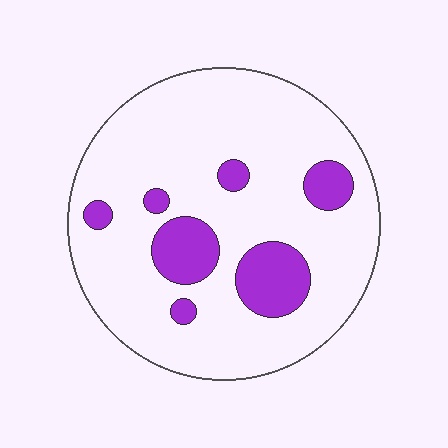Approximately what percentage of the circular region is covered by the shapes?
Approximately 15%.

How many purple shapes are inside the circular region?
7.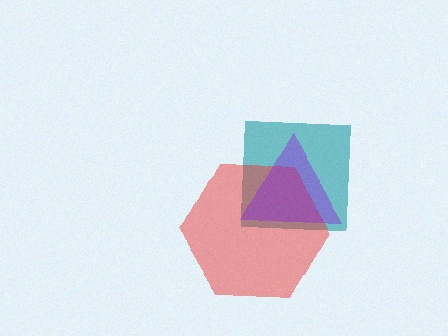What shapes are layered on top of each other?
The layered shapes are: a teal square, a red hexagon, a purple triangle.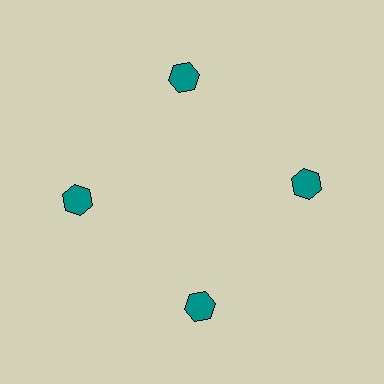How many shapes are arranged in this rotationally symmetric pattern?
There are 4 shapes, arranged in 4 groups of 1.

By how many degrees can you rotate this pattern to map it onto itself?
The pattern maps onto itself every 90 degrees of rotation.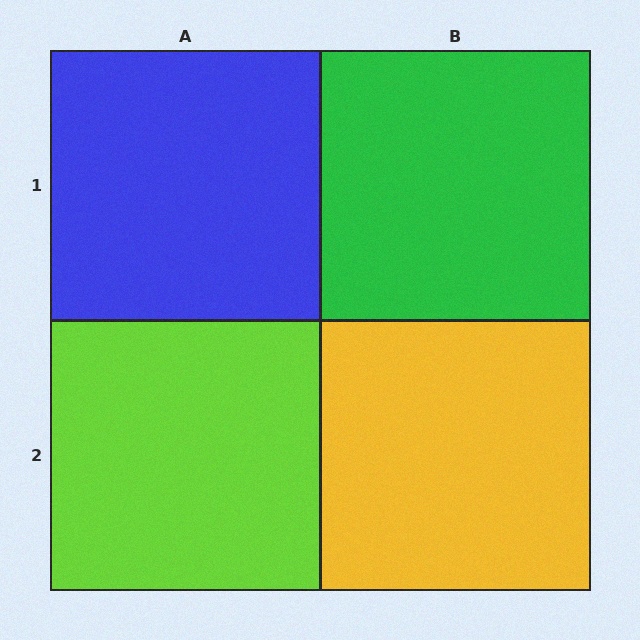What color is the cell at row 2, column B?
Yellow.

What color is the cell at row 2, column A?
Lime.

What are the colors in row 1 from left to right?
Blue, green.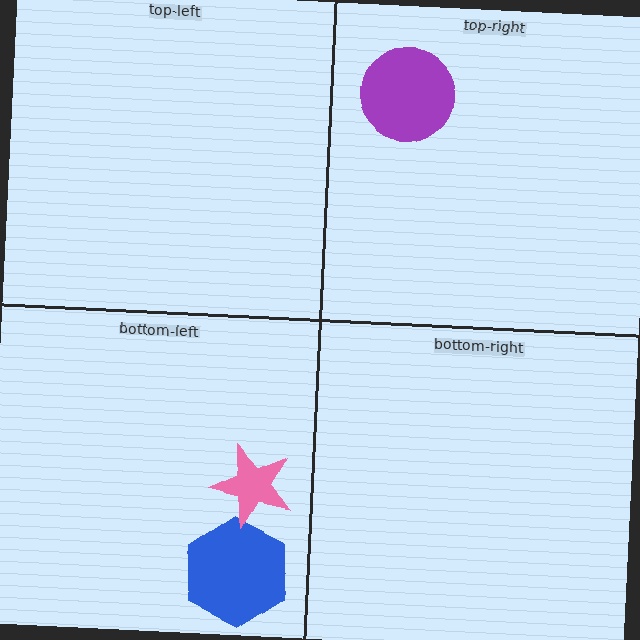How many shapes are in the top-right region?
1.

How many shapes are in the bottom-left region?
2.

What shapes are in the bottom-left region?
The blue hexagon, the pink star.